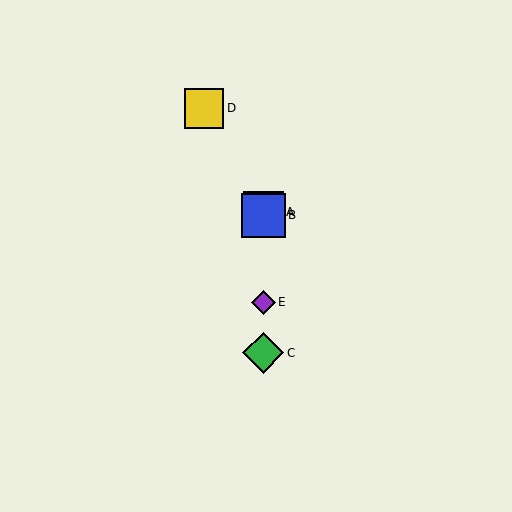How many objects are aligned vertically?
4 objects (A, B, C, E) are aligned vertically.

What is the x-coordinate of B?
Object B is at x≈263.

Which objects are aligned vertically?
Objects A, B, C, E are aligned vertically.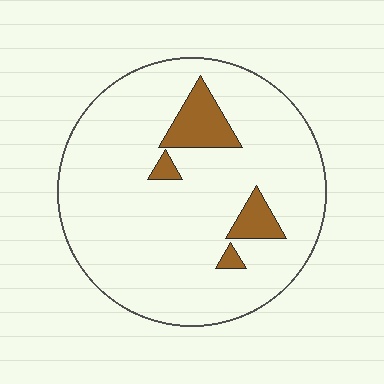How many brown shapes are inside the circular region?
4.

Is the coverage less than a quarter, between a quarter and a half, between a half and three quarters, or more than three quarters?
Less than a quarter.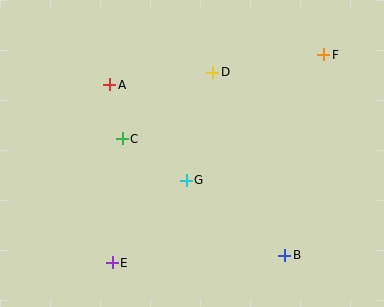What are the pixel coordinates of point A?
Point A is at (110, 85).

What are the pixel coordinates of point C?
Point C is at (122, 139).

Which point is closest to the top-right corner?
Point F is closest to the top-right corner.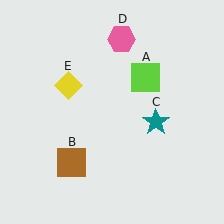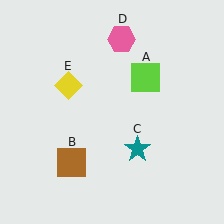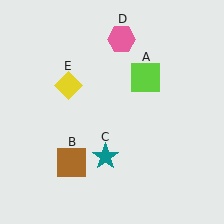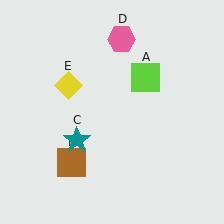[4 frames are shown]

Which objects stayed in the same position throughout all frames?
Lime square (object A) and brown square (object B) and pink hexagon (object D) and yellow diamond (object E) remained stationary.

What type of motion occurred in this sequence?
The teal star (object C) rotated clockwise around the center of the scene.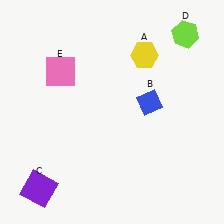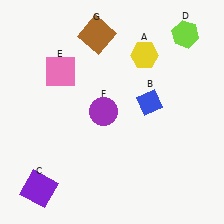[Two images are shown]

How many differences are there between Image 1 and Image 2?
There are 2 differences between the two images.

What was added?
A purple circle (F), a brown square (G) were added in Image 2.